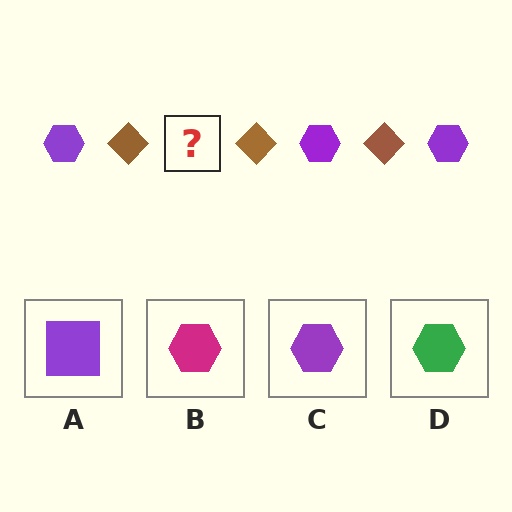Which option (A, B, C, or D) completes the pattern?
C.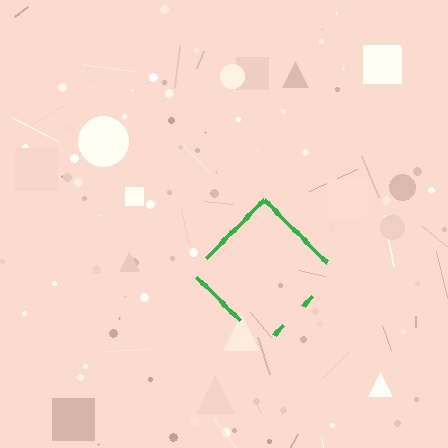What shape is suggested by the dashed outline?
The dashed outline suggests a diamond.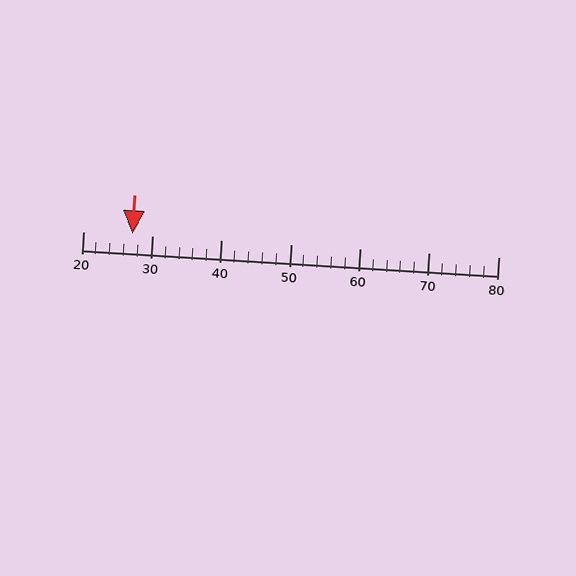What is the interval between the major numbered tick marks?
The major tick marks are spaced 10 units apart.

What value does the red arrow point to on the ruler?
The red arrow points to approximately 27.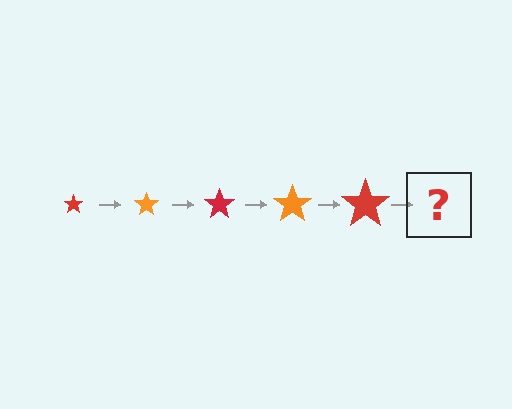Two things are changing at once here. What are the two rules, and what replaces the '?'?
The two rules are that the star grows larger each step and the color cycles through red and orange. The '?' should be an orange star, larger than the previous one.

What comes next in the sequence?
The next element should be an orange star, larger than the previous one.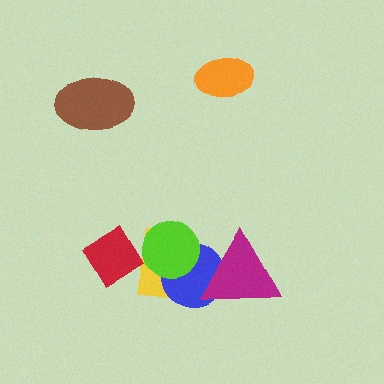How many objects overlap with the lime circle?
2 objects overlap with the lime circle.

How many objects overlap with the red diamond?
1 object overlaps with the red diamond.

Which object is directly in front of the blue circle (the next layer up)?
The lime circle is directly in front of the blue circle.